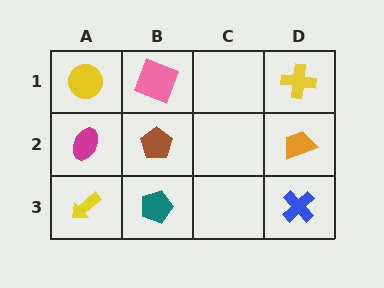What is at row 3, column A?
A yellow arrow.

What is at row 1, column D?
A yellow cross.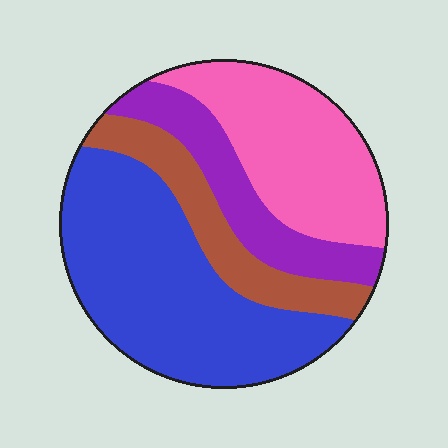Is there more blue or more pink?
Blue.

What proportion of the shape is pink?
Pink takes up about one quarter (1/4) of the shape.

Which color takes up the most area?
Blue, at roughly 40%.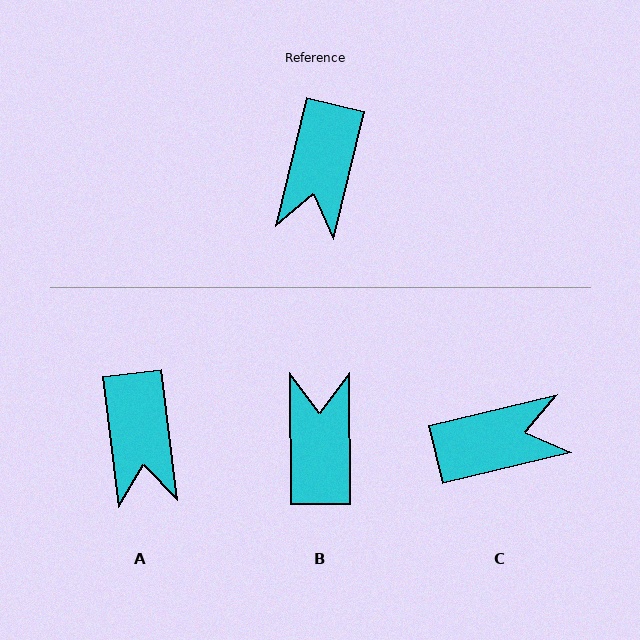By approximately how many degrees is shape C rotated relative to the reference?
Approximately 117 degrees counter-clockwise.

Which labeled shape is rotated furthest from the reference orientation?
B, about 166 degrees away.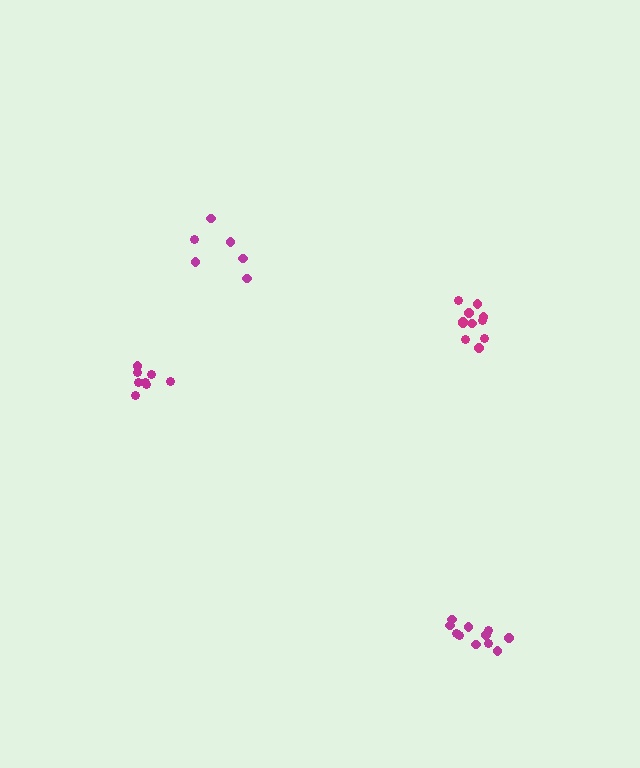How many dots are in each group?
Group 1: 11 dots, Group 2: 11 dots, Group 3: 6 dots, Group 4: 8 dots (36 total).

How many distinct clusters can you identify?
There are 4 distinct clusters.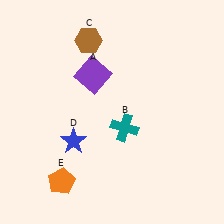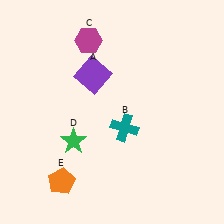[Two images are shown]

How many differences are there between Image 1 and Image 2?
There are 2 differences between the two images.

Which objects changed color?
C changed from brown to magenta. D changed from blue to green.